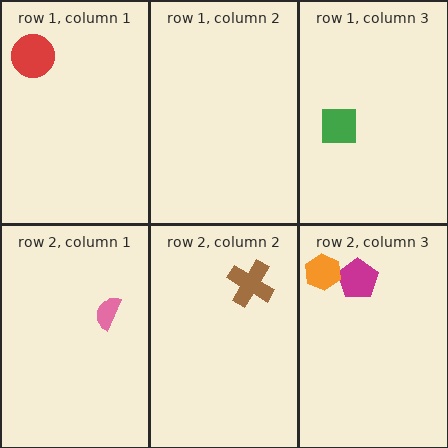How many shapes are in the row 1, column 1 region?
1.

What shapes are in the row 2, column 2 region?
The brown cross.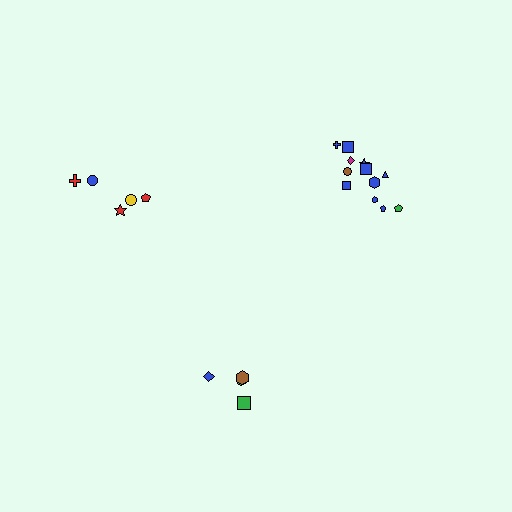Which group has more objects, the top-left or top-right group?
The top-right group.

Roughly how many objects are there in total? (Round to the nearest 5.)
Roughly 20 objects in total.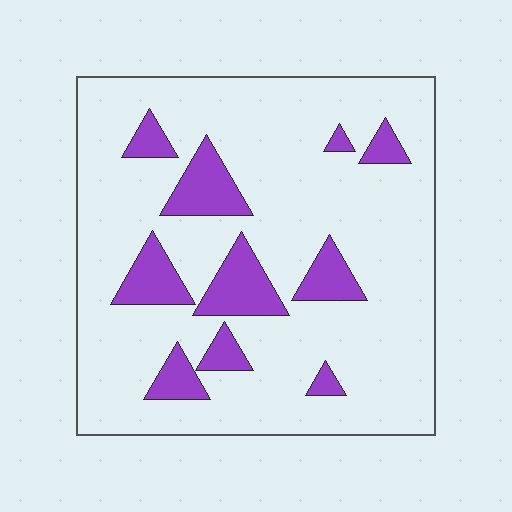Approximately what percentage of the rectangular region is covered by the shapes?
Approximately 15%.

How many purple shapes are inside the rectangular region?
10.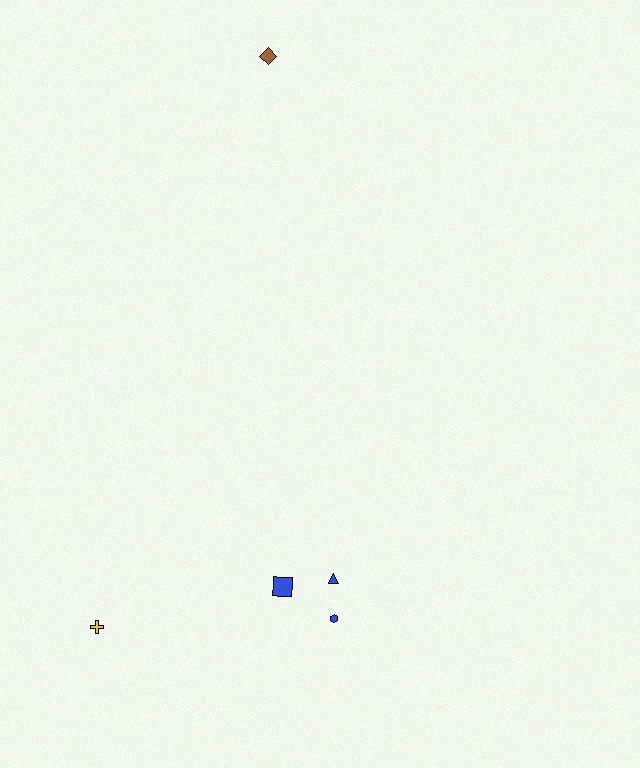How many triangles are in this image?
There is 1 triangle.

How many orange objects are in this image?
There are no orange objects.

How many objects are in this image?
There are 5 objects.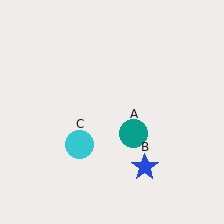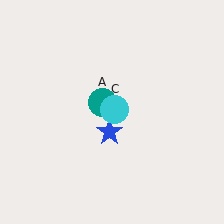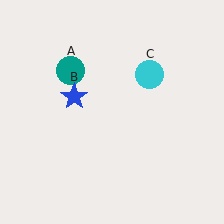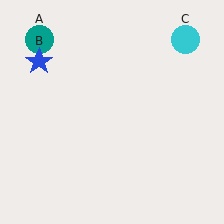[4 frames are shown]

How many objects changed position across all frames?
3 objects changed position: teal circle (object A), blue star (object B), cyan circle (object C).